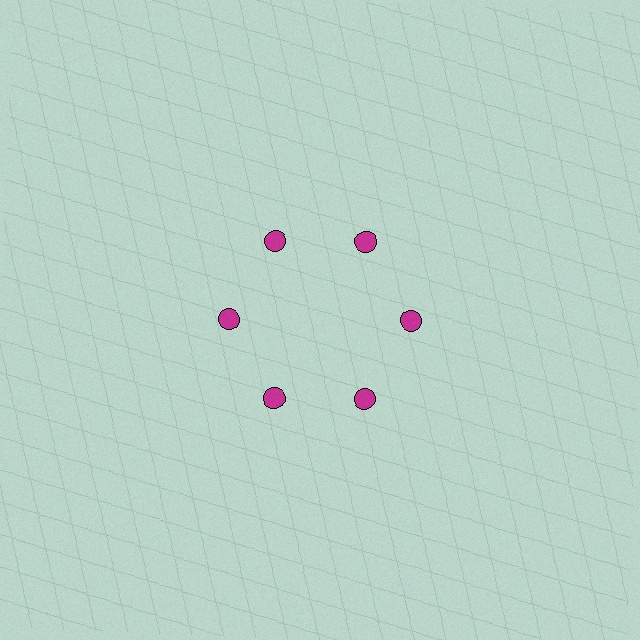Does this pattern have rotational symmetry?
Yes, this pattern has 6-fold rotational symmetry. It looks the same after rotating 60 degrees around the center.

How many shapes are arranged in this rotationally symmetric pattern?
There are 6 shapes, arranged in 6 groups of 1.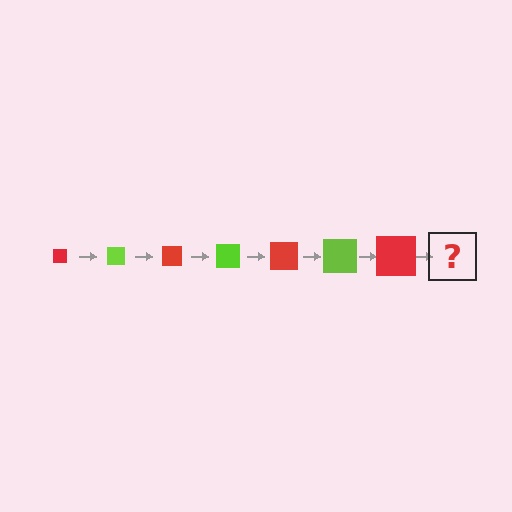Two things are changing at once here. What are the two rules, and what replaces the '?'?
The two rules are that the square grows larger each step and the color cycles through red and lime. The '?' should be a lime square, larger than the previous one.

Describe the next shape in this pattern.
It should be a lime square, larger than the previous one.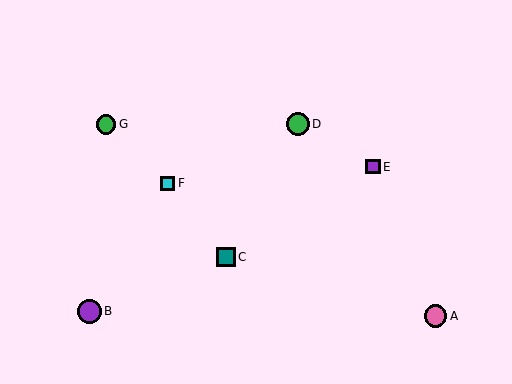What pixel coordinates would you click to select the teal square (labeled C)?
Click at (226, 257) to select the teal square C.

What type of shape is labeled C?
Shape C is a teal square.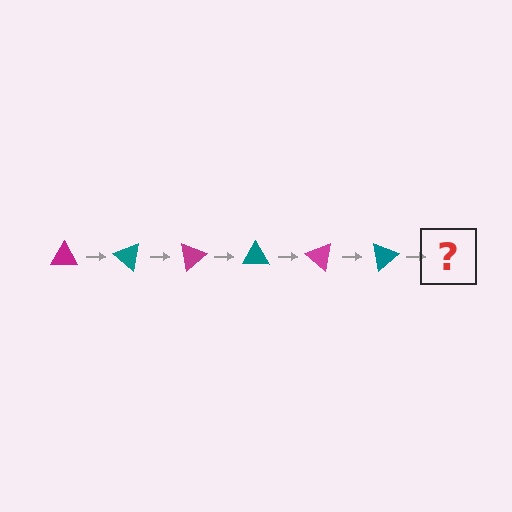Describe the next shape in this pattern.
It should be a magenta triangle, rotated 240 degrees from the start.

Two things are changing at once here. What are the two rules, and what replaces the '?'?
The two rules are that it rotates 40 degrees each step and the color cycles through magenta and teal. The '?' should be a magenta triangle, rotated 240 degrees from the start.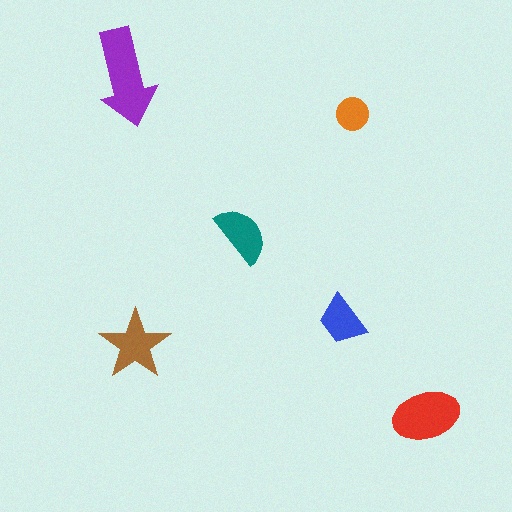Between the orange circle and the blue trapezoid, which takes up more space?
The blue trapezoid.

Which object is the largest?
The purple arrow.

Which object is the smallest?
The orange circle.